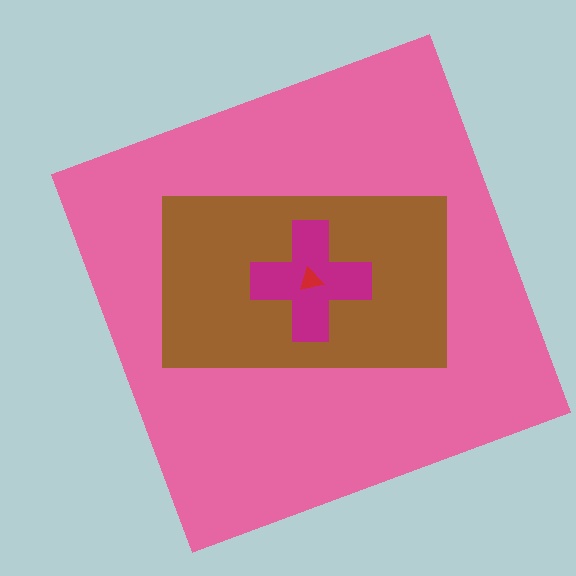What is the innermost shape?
The red triangle.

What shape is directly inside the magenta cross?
The red triangle.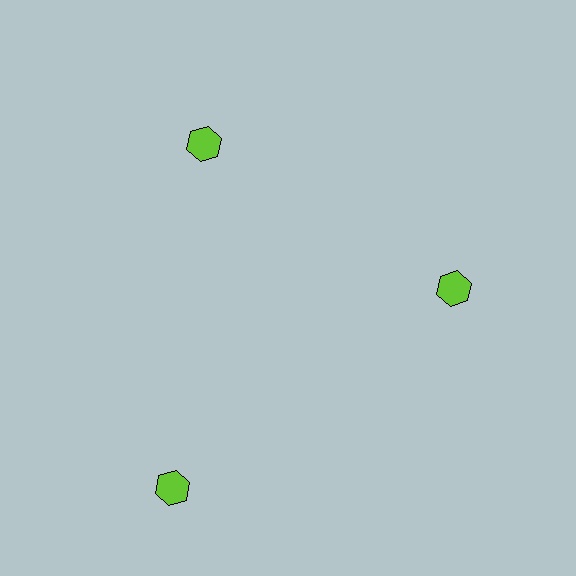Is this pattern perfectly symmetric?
No. The 3 lime hexagons are arranged in a ring, but one element near the 7 o'clock position is pushed outward from the center, breaking the 3-fold rotational symmetry.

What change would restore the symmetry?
The symmetry would be restored by moving it inward, back onto the ring so that all 3 hexagons sit at equal angles and equal distance from the center.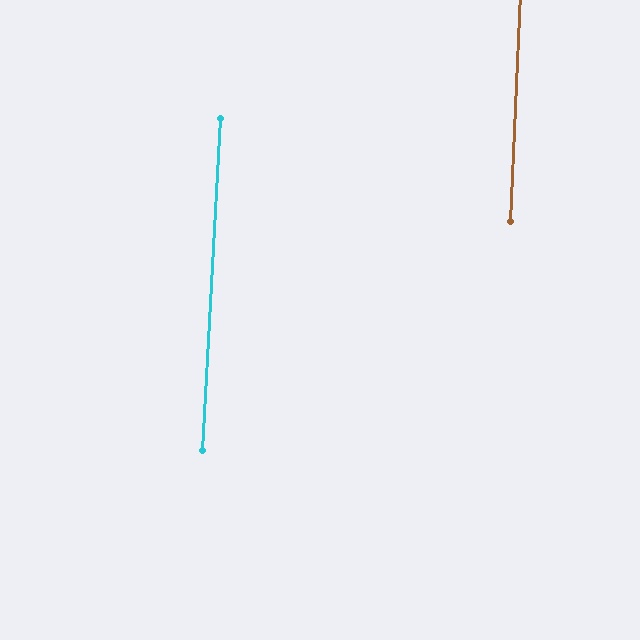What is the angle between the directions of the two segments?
Approximately 0 degrees.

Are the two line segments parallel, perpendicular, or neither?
Parallel — their directions differ by only 0.4°.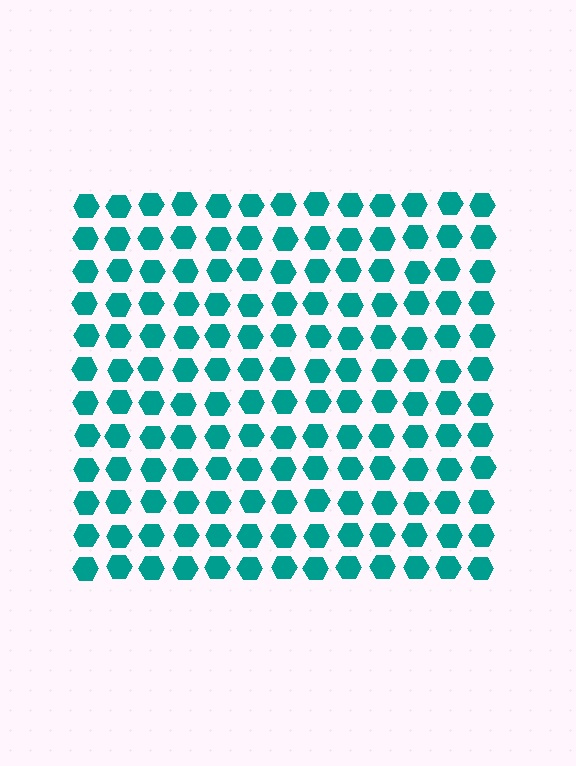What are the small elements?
The small elements are hexagons.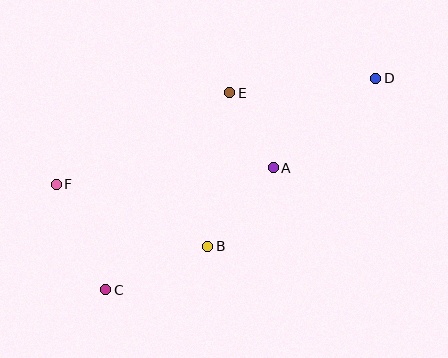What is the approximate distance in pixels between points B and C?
The distance between B and C is approximately 111 pixels.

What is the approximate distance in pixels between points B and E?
The distance between B and E is approximately 155 pixels.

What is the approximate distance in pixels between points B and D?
The distance between B and D is approximately 238 pixels.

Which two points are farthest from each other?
Points C and D are farthest from each other.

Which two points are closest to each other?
Points A and E are closest to each other.